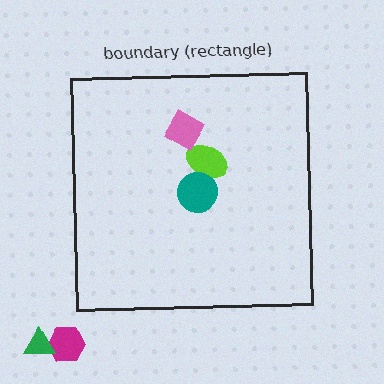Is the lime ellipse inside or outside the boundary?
Inside.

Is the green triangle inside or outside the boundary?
Outside.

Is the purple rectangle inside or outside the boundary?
Inside.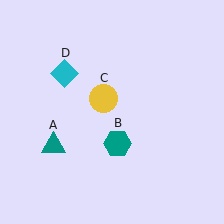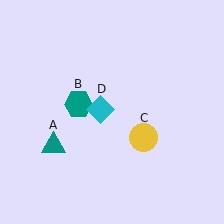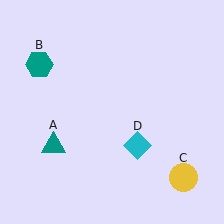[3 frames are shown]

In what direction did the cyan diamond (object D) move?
The cyan diamond (object D) moved down and to the right.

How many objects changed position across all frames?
3 objects changed position: teal hexagon (object B), yellow circle (object C), cyan diamond (object D).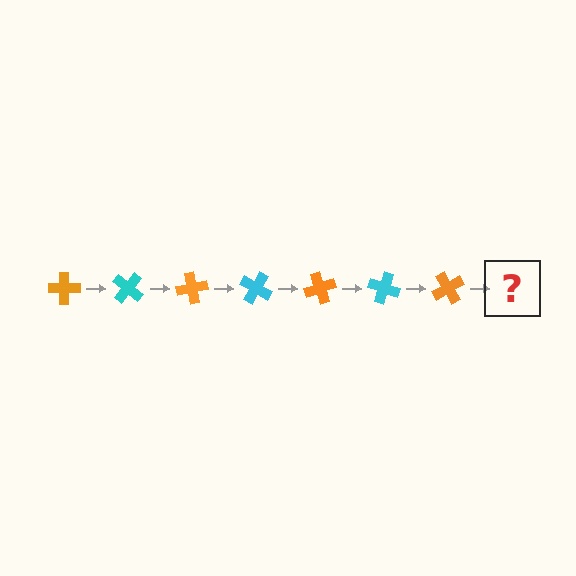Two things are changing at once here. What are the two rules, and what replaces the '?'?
The two rules are that it rotates 40 degrees each step and the color cycles through orange and cyan. The '?' should be a cyan cross, rotated 280 degrees from the start.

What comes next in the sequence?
The next element should be a cyan cross, rotated 280 degrees from the start.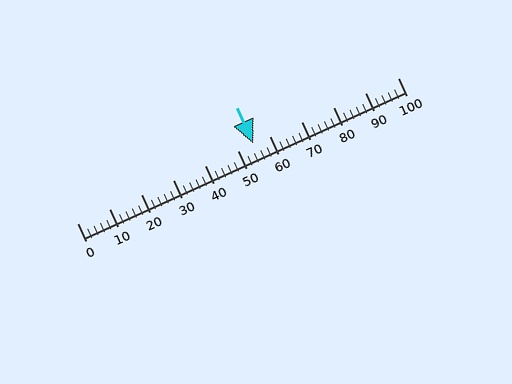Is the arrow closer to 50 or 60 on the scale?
The arrow is closer to 60.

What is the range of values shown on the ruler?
The ruler shows values from 0 to 100.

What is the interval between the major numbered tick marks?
The major tick marks are spaced 10 units apart.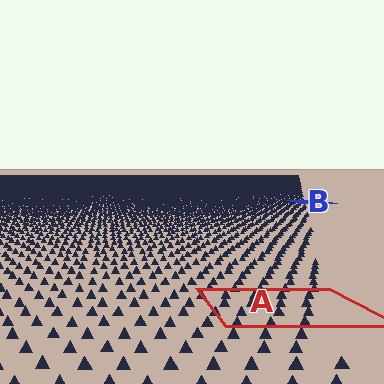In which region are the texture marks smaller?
The texture marks are smaller in region B, because it is farther away.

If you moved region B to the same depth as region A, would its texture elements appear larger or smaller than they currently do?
They would appear larger. At a closer depth, the same texture elements are projected at a bigger on-screen size.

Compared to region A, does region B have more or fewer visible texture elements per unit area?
Region B has more texture elements per unit area — they are packed more densely because it is farther away.